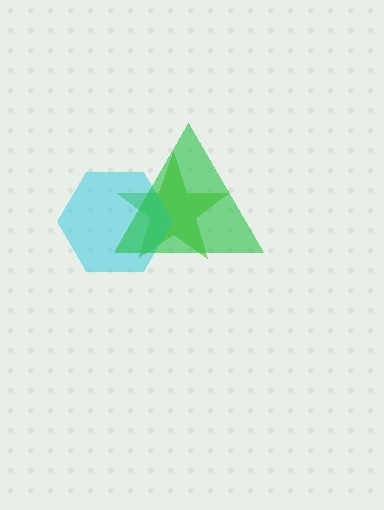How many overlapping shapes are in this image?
There are 3 overlapping shapes in the image.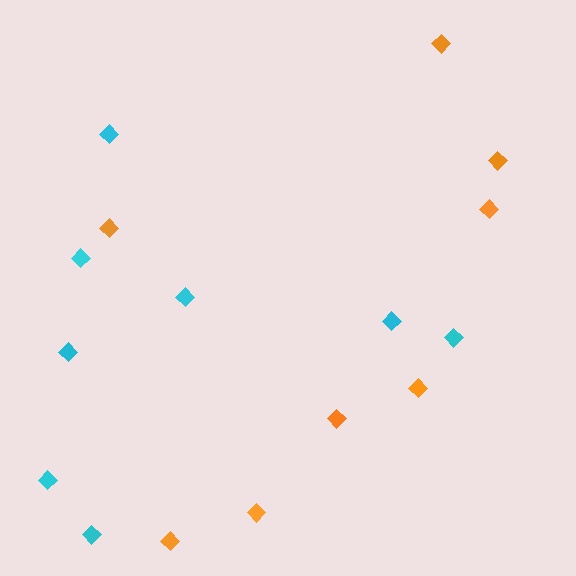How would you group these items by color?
There are 2 groups: one group of cyan diamonds (8) and one group of orange diamonds (8).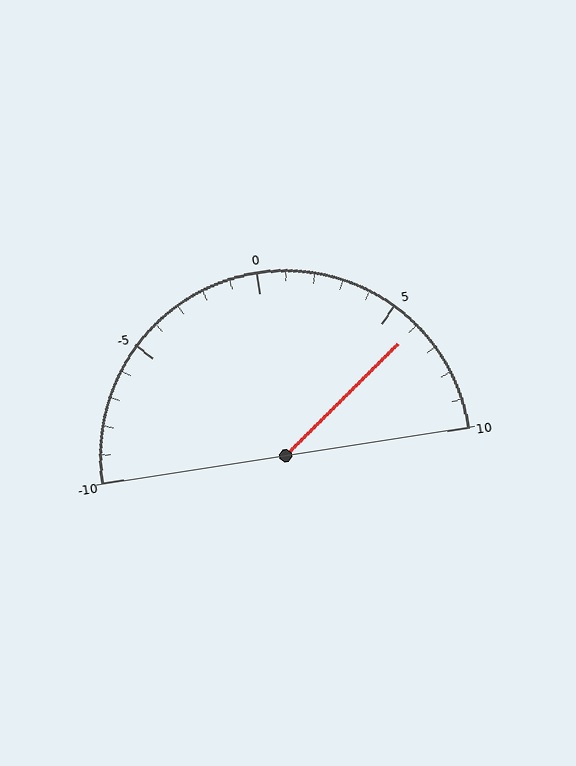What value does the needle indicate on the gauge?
The needle indicates approximately 6.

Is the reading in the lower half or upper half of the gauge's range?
The reading is in the upper half of the range (-10 to 10).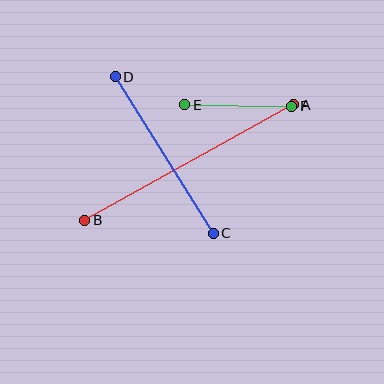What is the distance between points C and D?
The distance is approximately 185 pixels.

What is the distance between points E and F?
The distance is approximately 107 pixels.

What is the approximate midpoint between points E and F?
The midpoint is at approximately (238, 106) pixels.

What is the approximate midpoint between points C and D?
The midpoint is at approximately (164, 155) pixels.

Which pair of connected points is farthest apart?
Points A and B are farthest apart.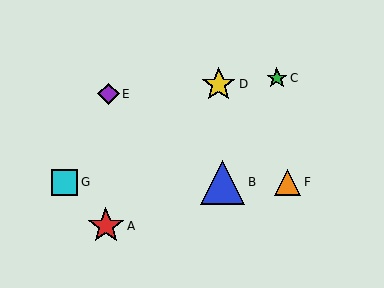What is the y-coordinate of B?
Object B is at y≈182.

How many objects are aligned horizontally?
3 objects (B, F, G) are aligned horizontally.